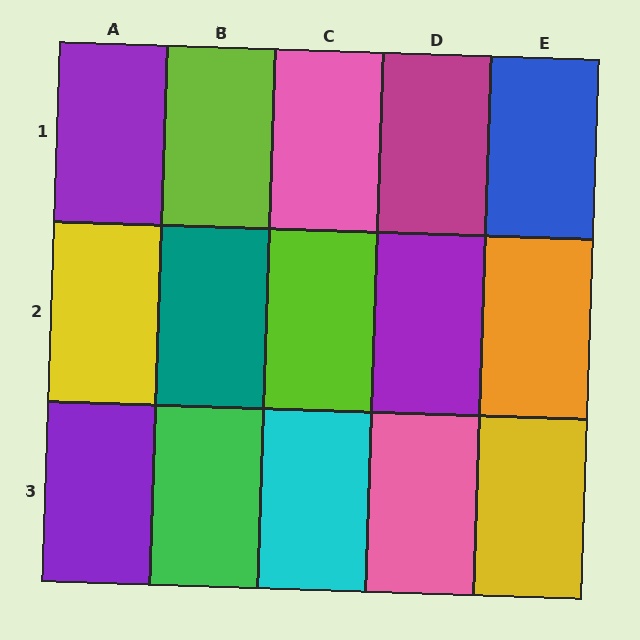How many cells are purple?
3 cells are purple.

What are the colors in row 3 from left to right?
Purple, green, cyan, pink, yellow.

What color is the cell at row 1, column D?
Magenta.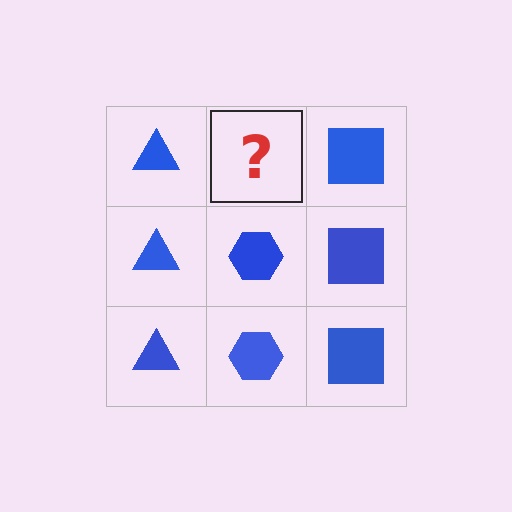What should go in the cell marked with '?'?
The missing cell should contain a blue hexagon.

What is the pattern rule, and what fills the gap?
The rule is that each column has a consistent shape. The gap should be filled with a blue hexagon.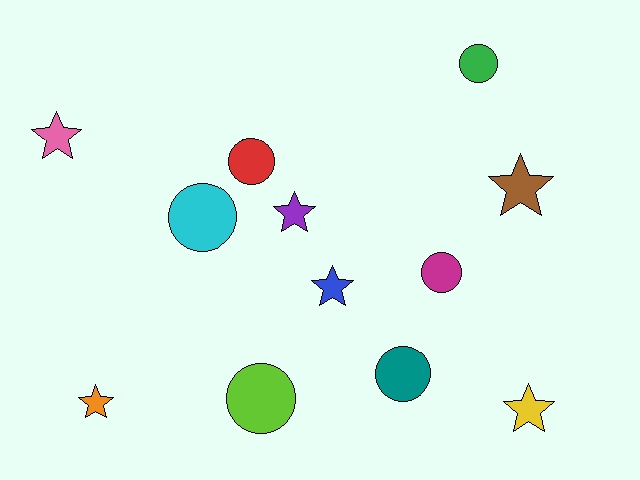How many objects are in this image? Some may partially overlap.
There are 12 objects.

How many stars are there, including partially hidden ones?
There are 6 stars.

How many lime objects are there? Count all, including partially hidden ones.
There is 1 lime object.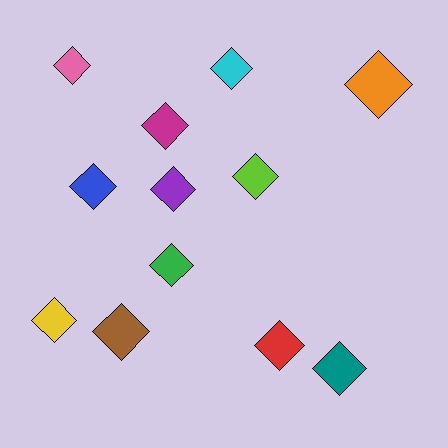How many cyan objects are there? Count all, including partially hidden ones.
There is 1 cyan object.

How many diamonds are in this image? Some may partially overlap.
There are 12 diamonds.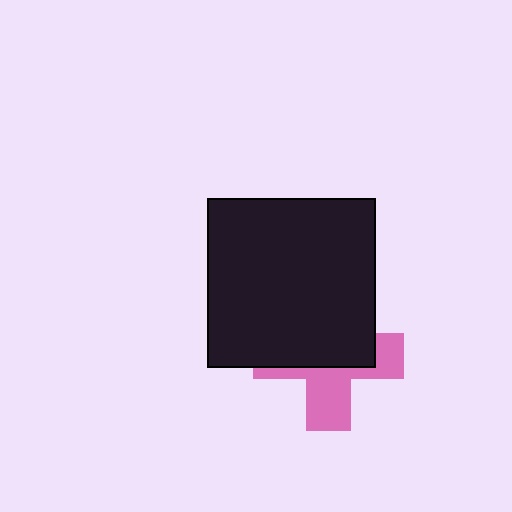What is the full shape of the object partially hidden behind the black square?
The partially hidden object is a pink cross.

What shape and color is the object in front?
The object in front is a black square.